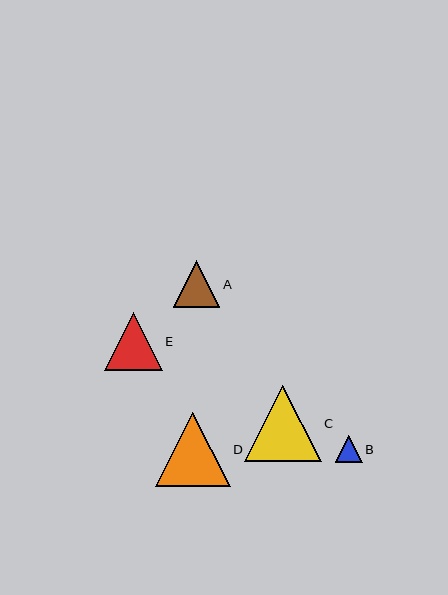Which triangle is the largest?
Triangle C is the largest with a size of approximately 77 pixels.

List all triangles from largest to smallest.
From largest to smallest: C, D, E, A, B.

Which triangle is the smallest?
Triangle B is the smallest with a size of approximately 27 pixels.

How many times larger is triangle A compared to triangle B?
Triangle A is approximately 1.7 times the size of triangle B.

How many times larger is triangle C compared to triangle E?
Triangle C is approximately 1.3 times the size of triangle E.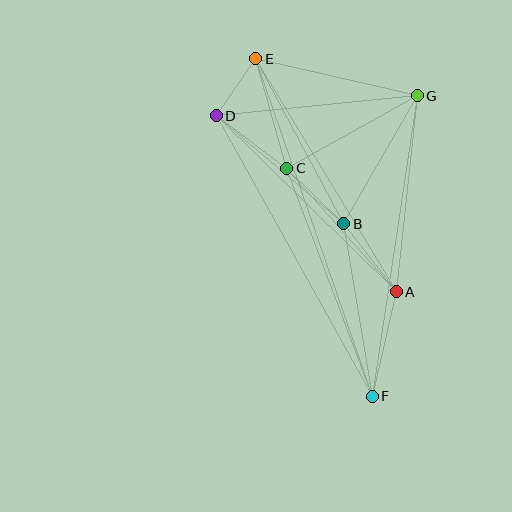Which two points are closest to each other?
Points D and E are closest to each other.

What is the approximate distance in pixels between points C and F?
The distance between C and F is approximately 243 pixels.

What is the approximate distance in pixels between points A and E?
The distance between A and E is approximately 272 pixels.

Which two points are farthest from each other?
Points E and F are farthest from each other.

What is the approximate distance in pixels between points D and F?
The distance between D and F is approximately 321 pixels.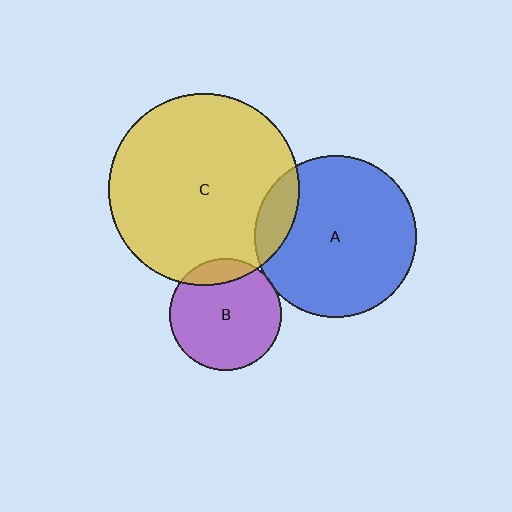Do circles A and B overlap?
Yes.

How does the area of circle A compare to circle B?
Approximately 2.1 times.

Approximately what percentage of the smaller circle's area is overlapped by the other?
Approximately 5%.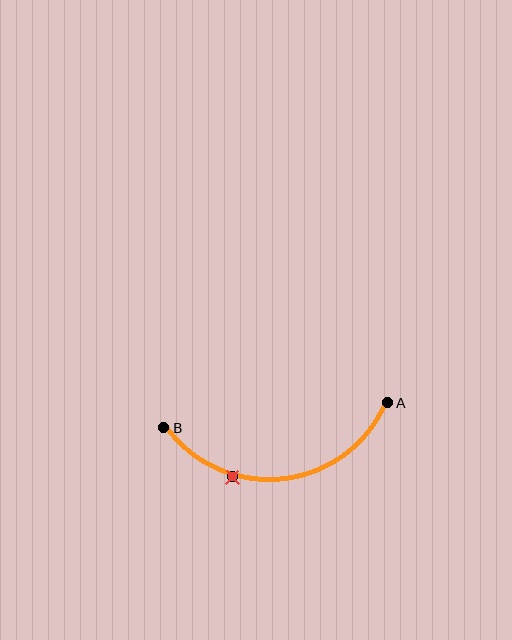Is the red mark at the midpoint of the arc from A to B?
No. The red mark lies on the arc but is closer to endpoint B. The arc midpoint would be at the point on the curve equidistant along the arc from both A and B.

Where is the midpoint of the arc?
The arc midpoint is the point on the curve farthest from the straight line joining A and B. It sits below that line.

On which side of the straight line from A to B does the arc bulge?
The arc bulges below the straight line connecting A and B.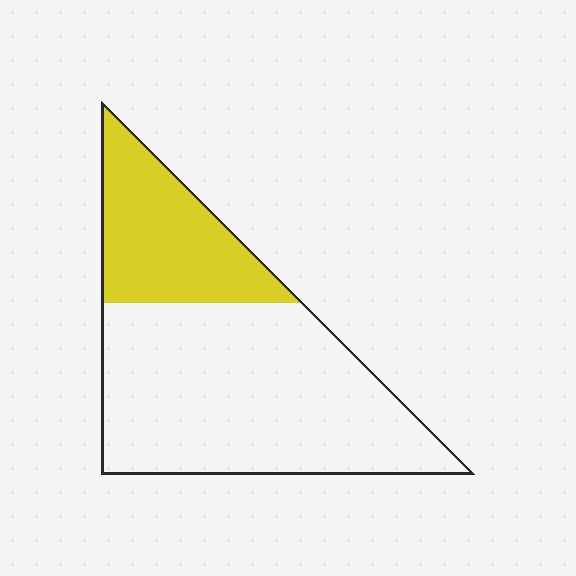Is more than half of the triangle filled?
No.